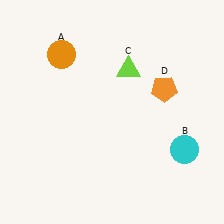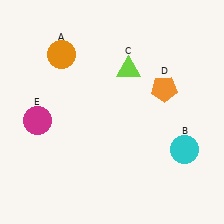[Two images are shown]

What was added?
A magenta circle (E) was added in Image 2.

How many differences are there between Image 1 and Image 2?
There is 1 difference between the two images.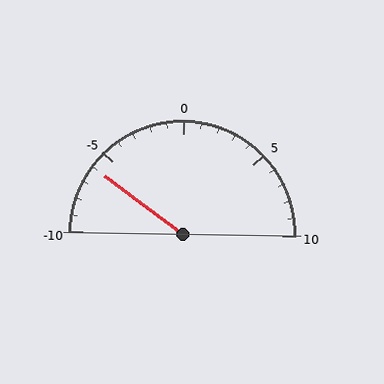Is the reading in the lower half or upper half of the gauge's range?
The reading is in the lower half of the range (-10 to 10).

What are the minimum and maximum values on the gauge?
The gauge ranges from -10 to 10.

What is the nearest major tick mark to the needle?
The nearest major tick mark is -5.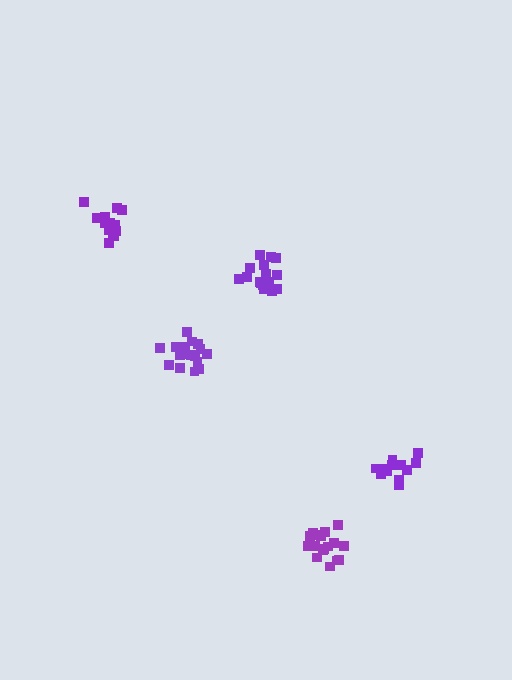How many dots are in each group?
Group 1: 16 dots, Group 2: 17 dots, Group 3: 16 dots, Group 4: 14 dots, Group 5: 18 dots (81 total).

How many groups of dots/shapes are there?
There are 5 groups.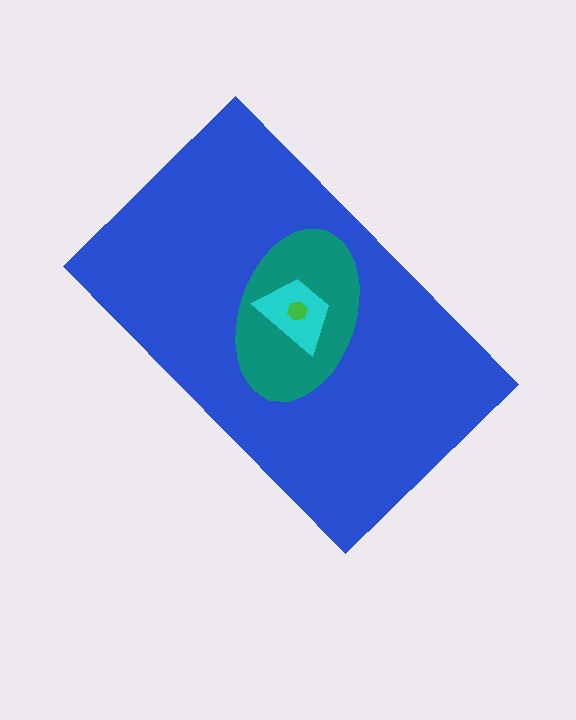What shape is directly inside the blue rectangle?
The teal ellipse.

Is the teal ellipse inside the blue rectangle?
Yes.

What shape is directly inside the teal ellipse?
The cyan trapezoid.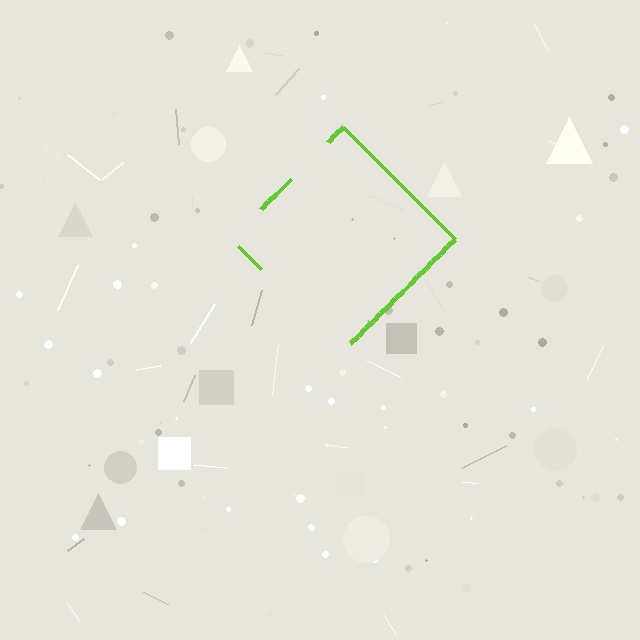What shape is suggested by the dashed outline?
The dashed outline suggests a diamond.